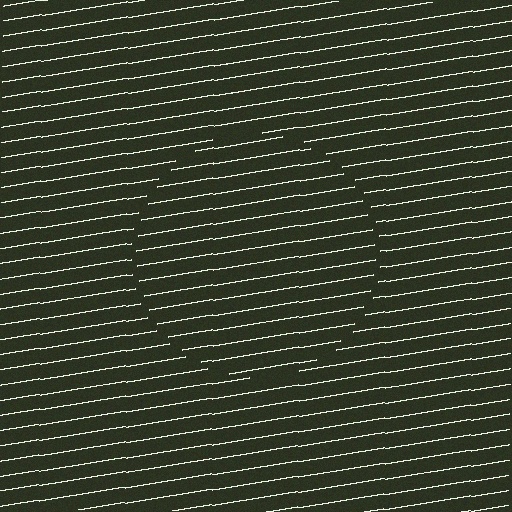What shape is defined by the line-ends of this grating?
An illusory circle. The interior of the shape contains the same grating, shifted by half a period — the contour is defined by the phase discontinuity where line-ends from the inner and outer gratings abut.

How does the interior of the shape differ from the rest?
The interior of the shape contains the same grating, shifted by half a period — the contour is defined by the phase discontinuity where line-ends from the inner and outer gratings abut.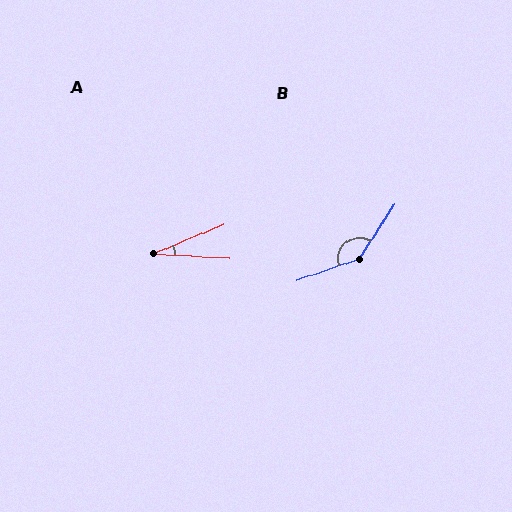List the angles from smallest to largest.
A (27°), B (143°).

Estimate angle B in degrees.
Approximately 143 degrees.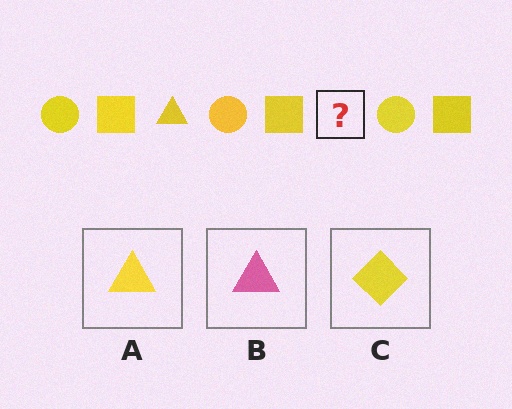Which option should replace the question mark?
Option A.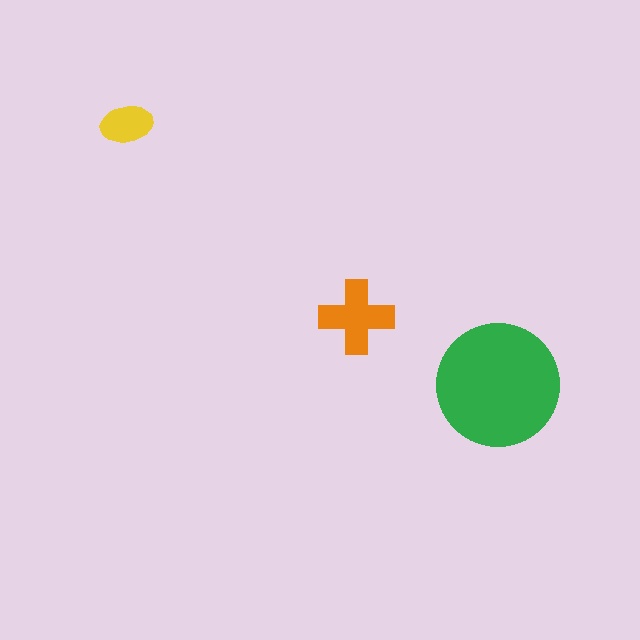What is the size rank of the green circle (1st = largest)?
1st.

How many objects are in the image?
There are 3 objects in the image.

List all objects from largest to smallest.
The green circle, the orange cross, the yellow ellipse.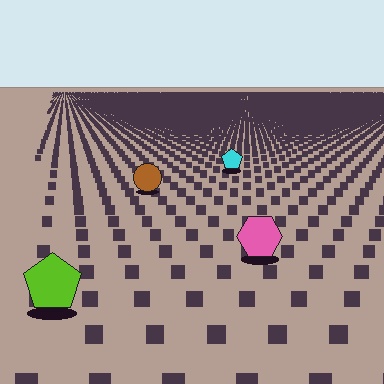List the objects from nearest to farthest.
From nearest to farthest: the lime pentagon, the pink hexagon, the brown circle, the cyan pentagon.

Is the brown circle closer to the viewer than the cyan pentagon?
Yes. The brown circle is closer — you can tell from the texture gradient: the ground texture is coarser near it.